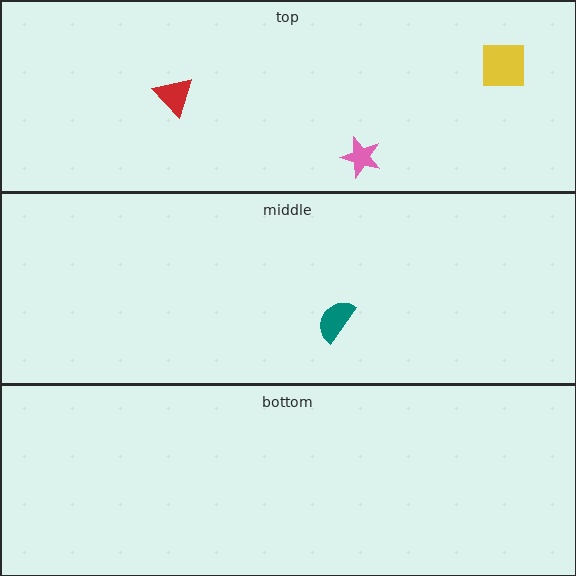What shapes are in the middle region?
The teal semicircle.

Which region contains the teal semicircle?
The middle region.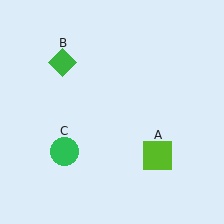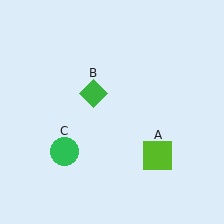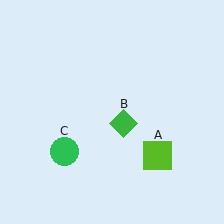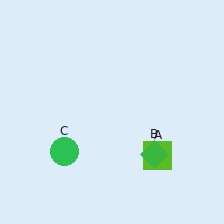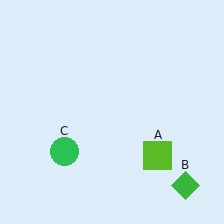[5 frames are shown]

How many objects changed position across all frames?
1 object changed position: green diamond (object B).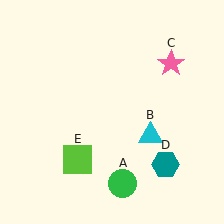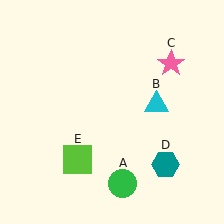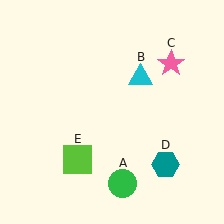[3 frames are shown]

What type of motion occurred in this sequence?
The cyan triangle (object B) rotated counterclockwise around the center of the scene.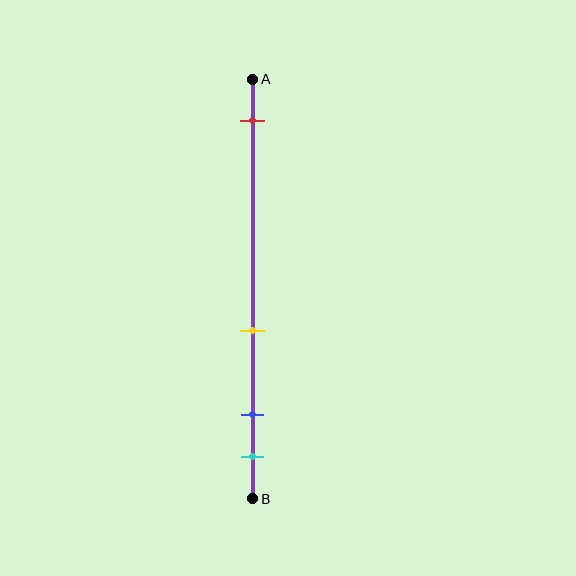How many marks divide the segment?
There are 4 marks dividing the segment.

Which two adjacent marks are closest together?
The blue and cyan marks are the closest adjacent pair.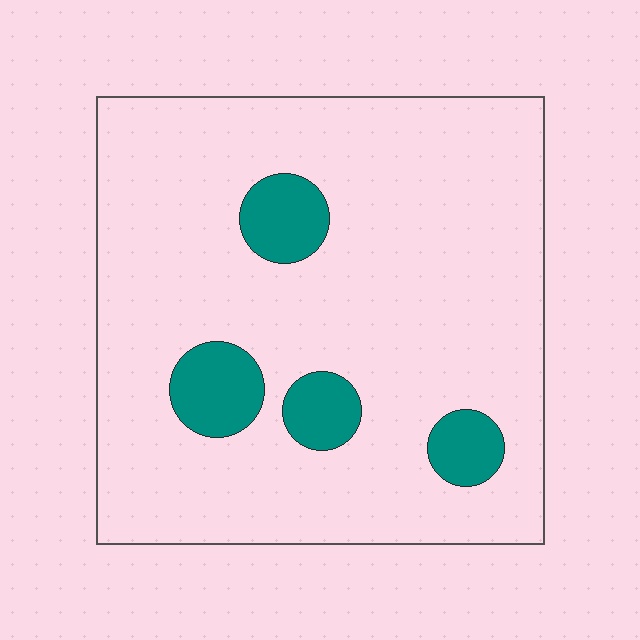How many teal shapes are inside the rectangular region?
4.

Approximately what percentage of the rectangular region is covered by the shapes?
Approximately 10%.